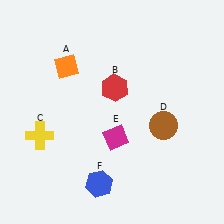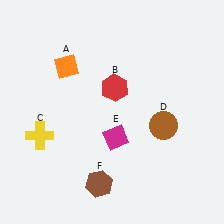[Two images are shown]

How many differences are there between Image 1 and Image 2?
There is 1 difference between the two images.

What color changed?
The hexagon (F) changed from blue in Image 1 to brown in Image 2.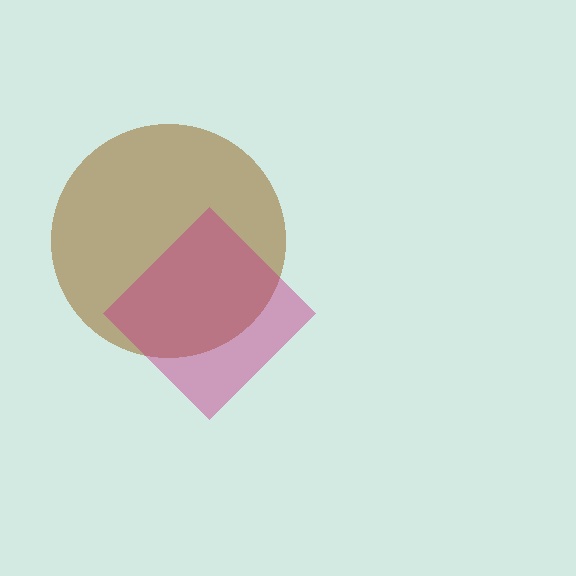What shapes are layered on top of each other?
The layered shapes are: a brown circle, a magenta diamond.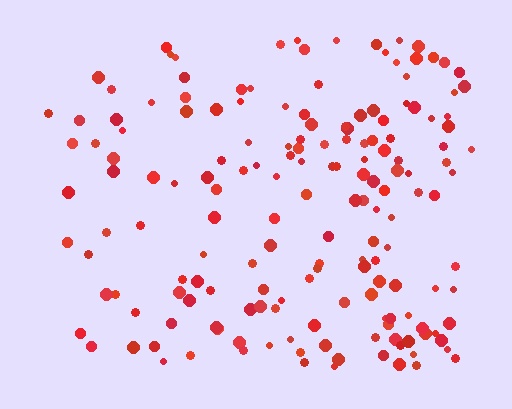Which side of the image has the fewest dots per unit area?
The left.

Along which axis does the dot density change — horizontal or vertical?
Horizontal.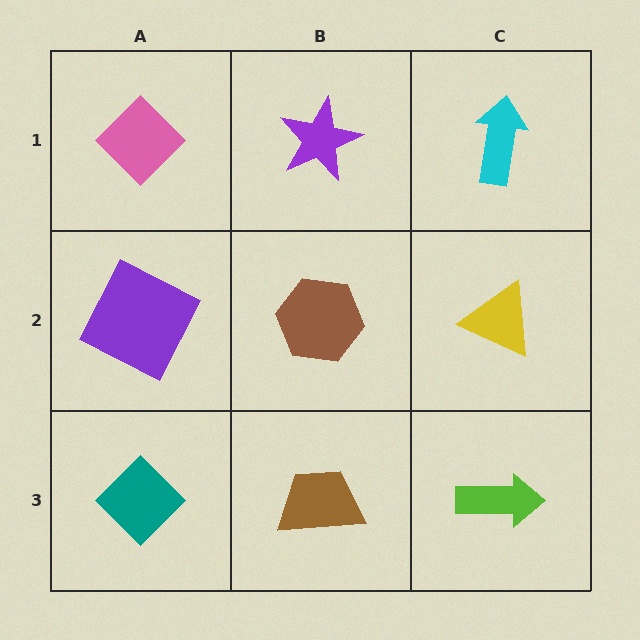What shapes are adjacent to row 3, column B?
A brown hexagon (row 2, column B), a teal diamond (row 3, column A), a lime arrow (row 3, column C).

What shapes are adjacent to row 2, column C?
A cyan arrow (row 1, column C), a lime arrow (row 3, column C), a brown hexagon (row 2, column B).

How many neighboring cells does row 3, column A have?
2.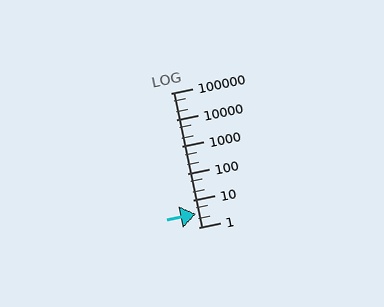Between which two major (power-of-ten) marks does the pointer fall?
The pointer is between 1 and 10.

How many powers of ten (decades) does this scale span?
The scale spans 5 decades, from 1 to 100000.